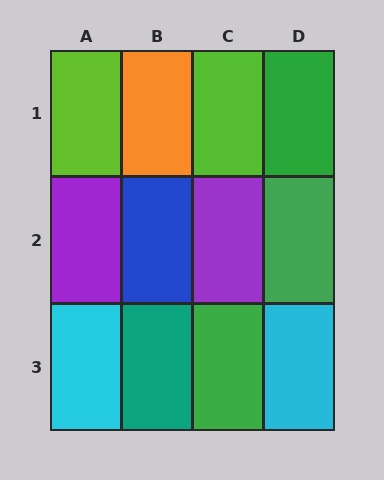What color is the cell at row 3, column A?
Cyan.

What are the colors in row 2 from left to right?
Purple, blue, purple, green.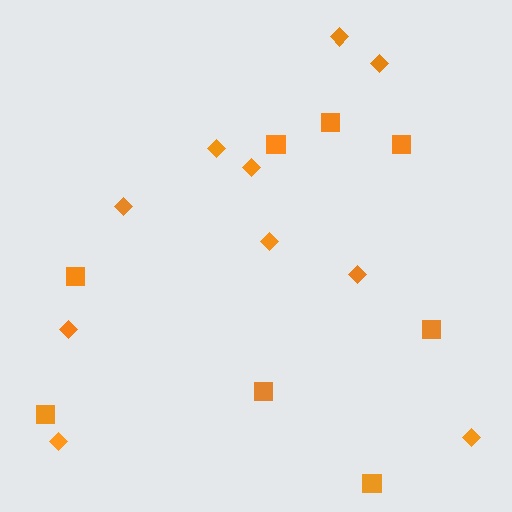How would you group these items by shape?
There are 2 groups: one group of squares (8) and one group of diamonds (10).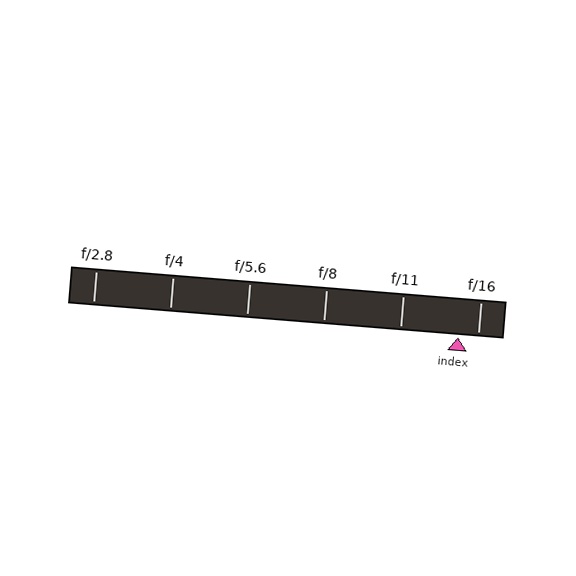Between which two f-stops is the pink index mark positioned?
The index mark is between f/11 and f/16.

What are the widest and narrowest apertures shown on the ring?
The widest aperture shown is f/2.8 and the narrowest is f/16.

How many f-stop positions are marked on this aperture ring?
There are 6 f-stop positions marked.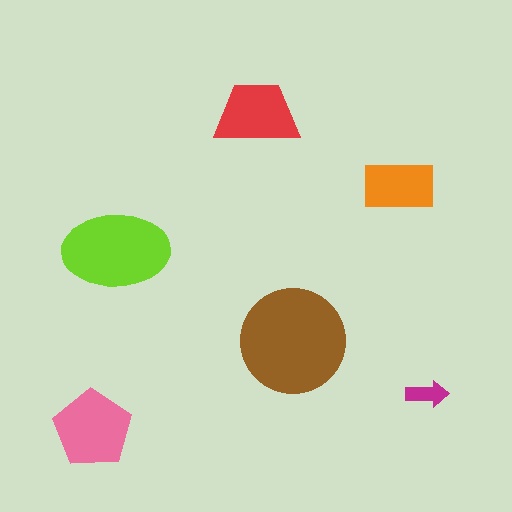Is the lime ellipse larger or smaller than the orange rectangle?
Larger.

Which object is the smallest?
The magenta arrow.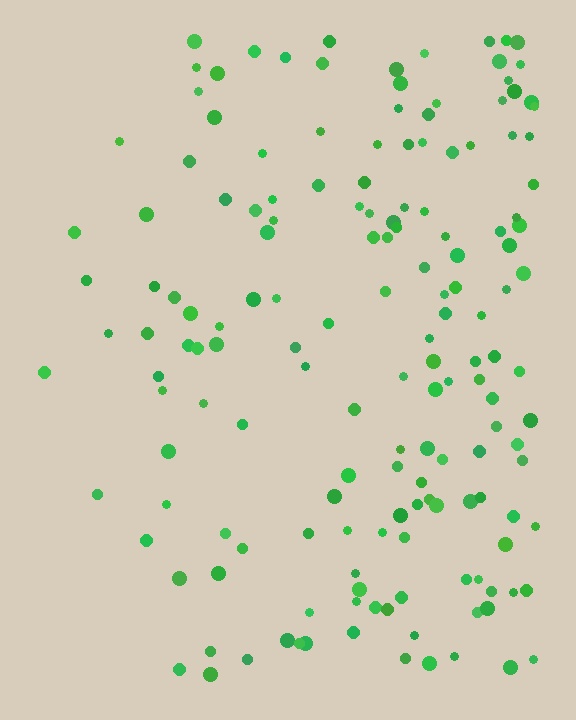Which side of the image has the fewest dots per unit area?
The left.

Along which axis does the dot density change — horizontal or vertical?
Horizontal.